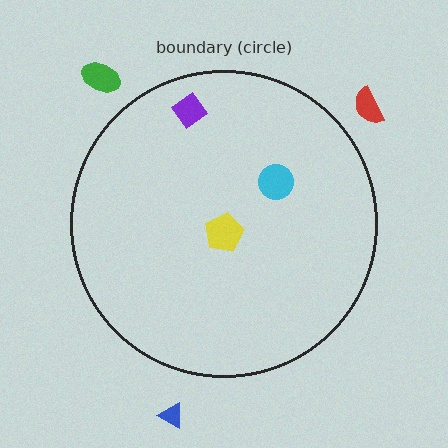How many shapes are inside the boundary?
3 inside, 3 outside.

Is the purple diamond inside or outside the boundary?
Inside.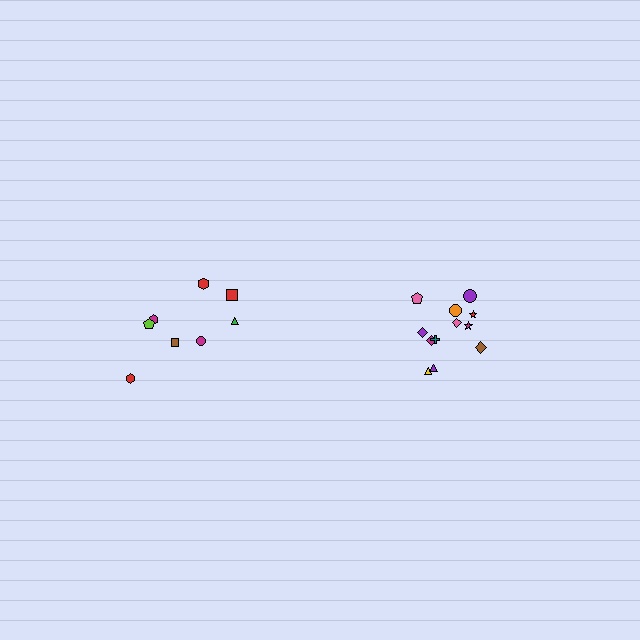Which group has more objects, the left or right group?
The right group.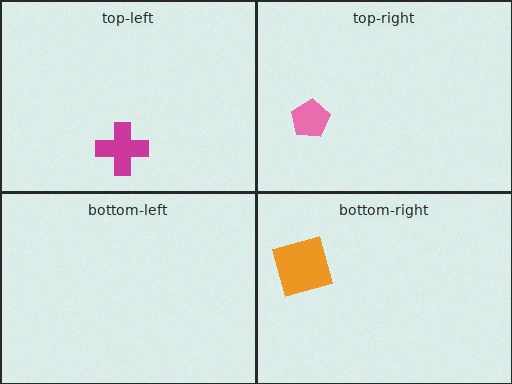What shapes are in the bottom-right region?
The orange square.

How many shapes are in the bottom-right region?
1.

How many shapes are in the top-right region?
1.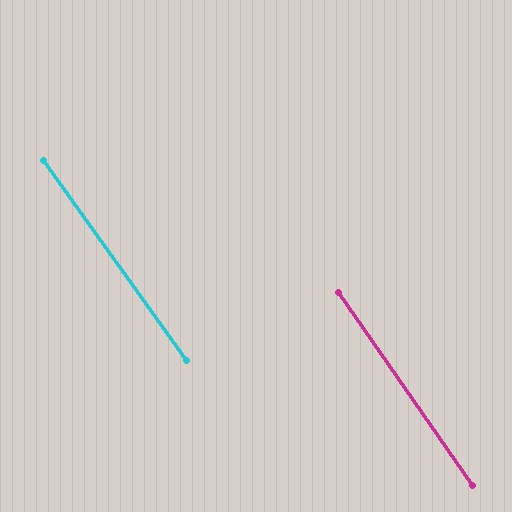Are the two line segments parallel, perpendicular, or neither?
Parallel — their directions differ by only 0.7°.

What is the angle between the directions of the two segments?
Approximately 1 degree.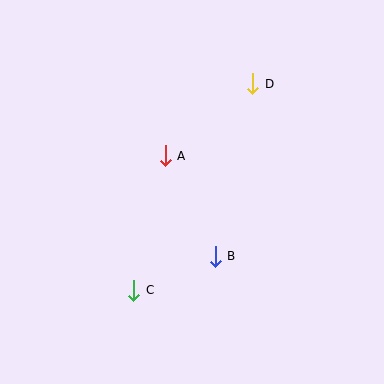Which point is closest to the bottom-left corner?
Point C is closest to the bottom-left corner.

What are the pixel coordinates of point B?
Point B is at (215, 256).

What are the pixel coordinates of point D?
Point D is at (253, 84).